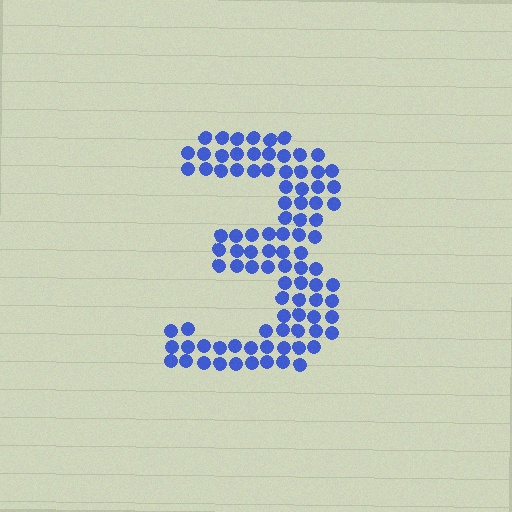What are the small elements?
The small elements are circles.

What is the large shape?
The large shape is the digit 3.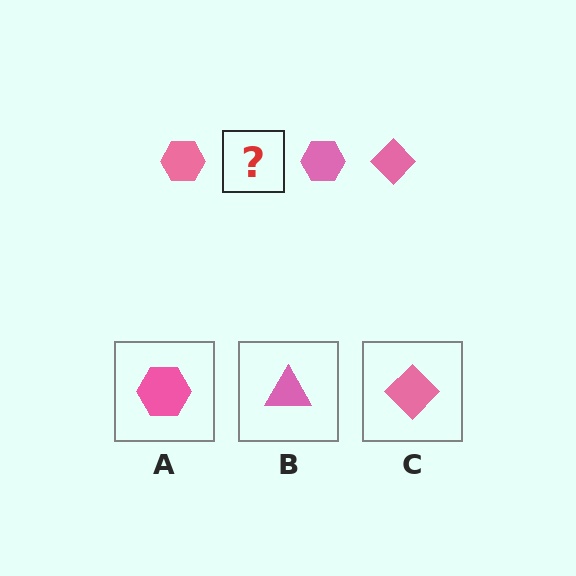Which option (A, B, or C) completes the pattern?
C.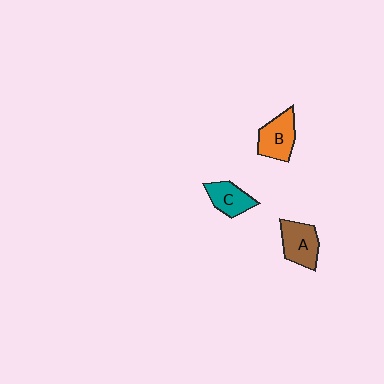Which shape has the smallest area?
Shape C (teal).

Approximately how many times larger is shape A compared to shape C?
Approximately 1.2 times.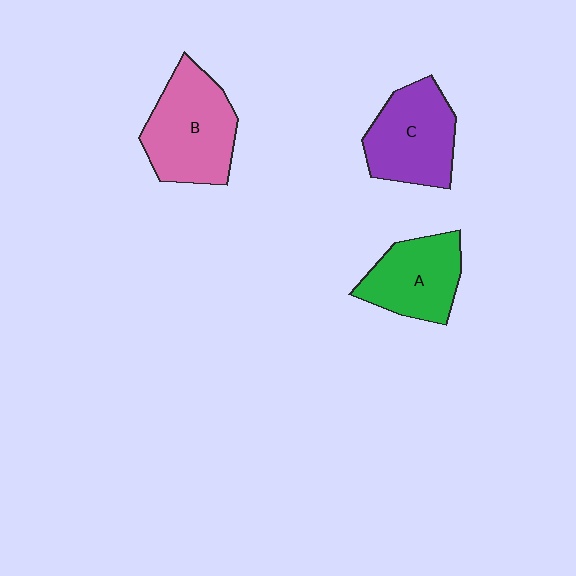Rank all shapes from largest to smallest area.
From largest to smallest: B (pink), C (purple), A (green).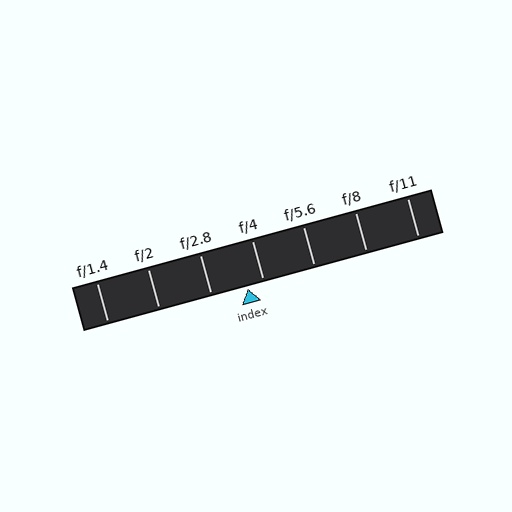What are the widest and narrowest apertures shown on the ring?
The widest aperture shown is f/1.4 and the narrowest is f/11.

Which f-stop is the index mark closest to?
The index mark is closest to f/4.